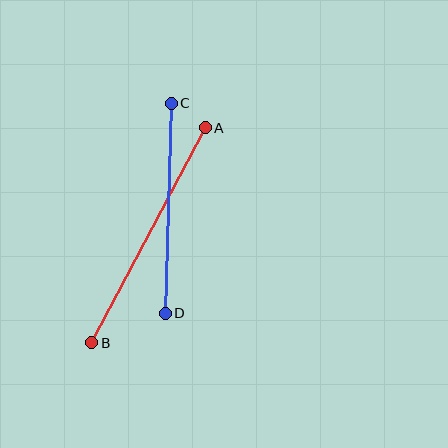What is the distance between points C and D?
The distance is approximately 210 pixels.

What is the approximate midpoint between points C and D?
The midpoint is at approximately (168, 208) pixels.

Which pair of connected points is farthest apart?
Points A and B are farthest apart.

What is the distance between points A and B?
The distance is approximately 243 pixels.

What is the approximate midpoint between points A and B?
The midpoint is at approximately (148, 235) pixels.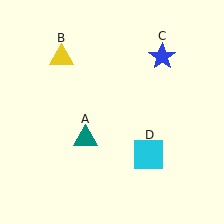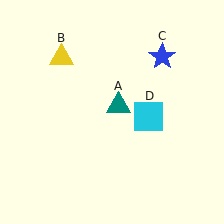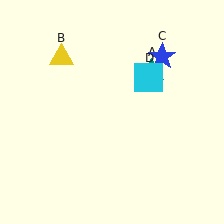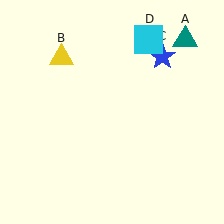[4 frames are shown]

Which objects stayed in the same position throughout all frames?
Yellow triangle (object B) and blue star (object C) remained stationary.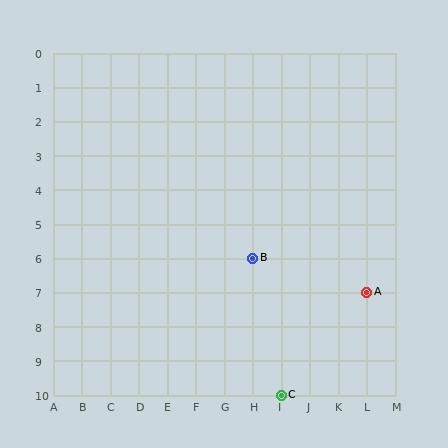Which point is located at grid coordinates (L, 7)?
Point A is at (L, 7).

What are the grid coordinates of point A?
Point A is at grid coordinates (L, 7).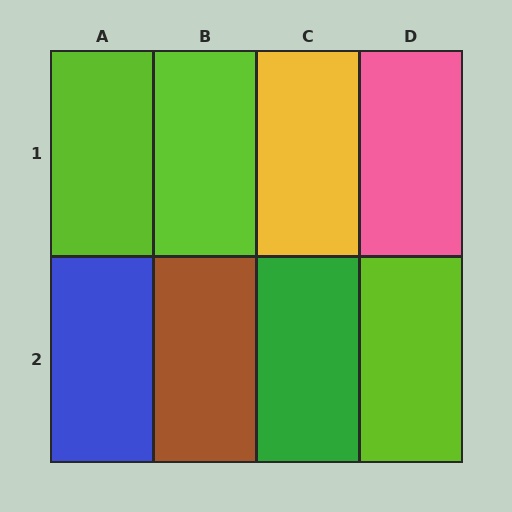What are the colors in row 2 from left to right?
Blue, brown, green, lime.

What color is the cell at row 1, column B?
Lime.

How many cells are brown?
1 cell is brown.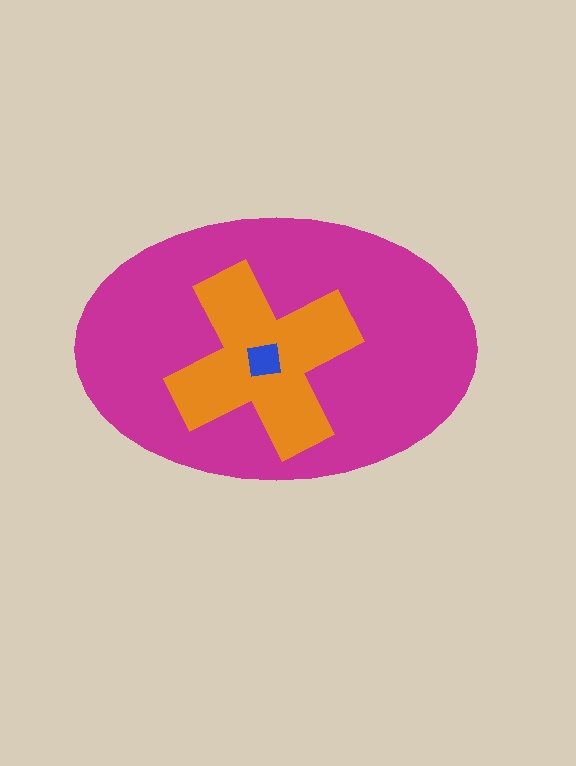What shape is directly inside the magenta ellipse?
The orange cross.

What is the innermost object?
The blue square.